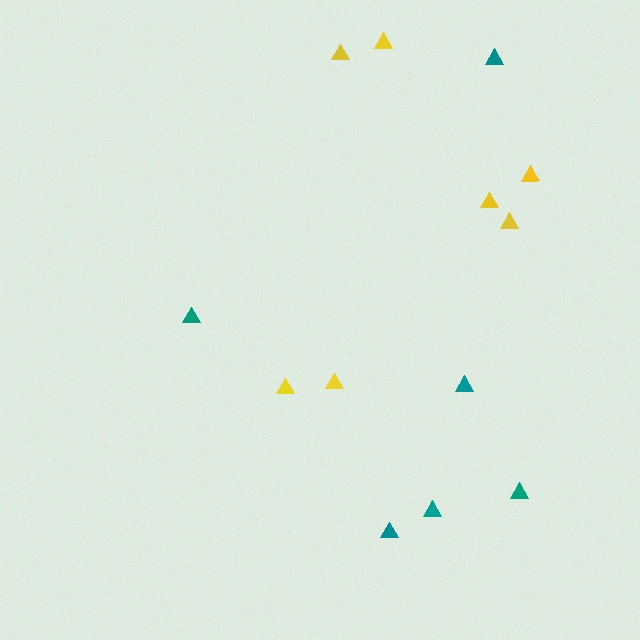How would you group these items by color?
There are 2 groups: one group of teal triangles (6) and one group of yellow triangles (7).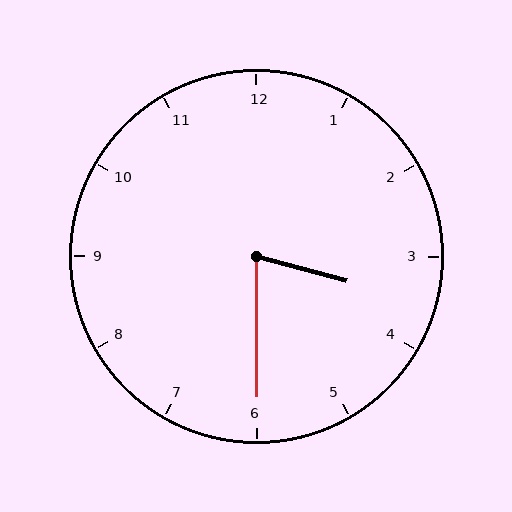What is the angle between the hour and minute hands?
Approximately 75 degrees.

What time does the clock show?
3:30.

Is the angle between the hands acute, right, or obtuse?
It is acute.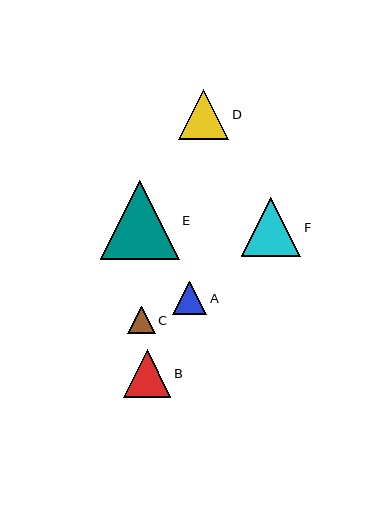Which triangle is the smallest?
Triangle C is the smallest with a size of approximately 27 pixels.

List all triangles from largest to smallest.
From largest to smallest: E, F, D, B, A, C.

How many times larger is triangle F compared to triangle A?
Triangle F is approximately 1.8 times the size of triangle A.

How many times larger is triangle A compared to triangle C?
Triangle A is approximately 1.2 times the size of triangle C.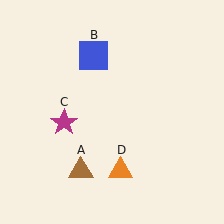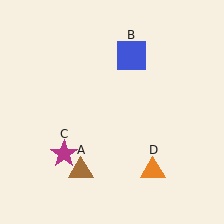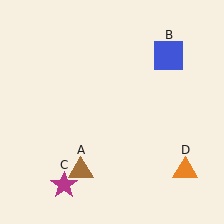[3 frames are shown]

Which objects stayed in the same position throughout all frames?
Brown triangle (object A) remained stationary.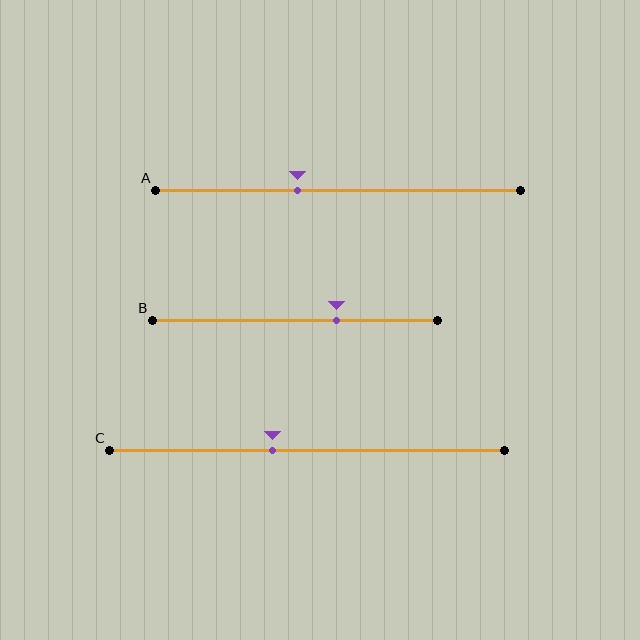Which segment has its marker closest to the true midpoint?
Segment C has its marker closest to the true midpoint.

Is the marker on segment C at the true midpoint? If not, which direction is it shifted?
No, the marker on segment C is shifted to the left by about 9% of the segment length.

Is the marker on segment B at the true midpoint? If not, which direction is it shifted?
No, the marker on segment B is shifted to the right by about 15% of the segment length.